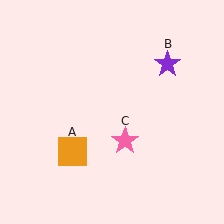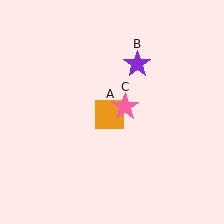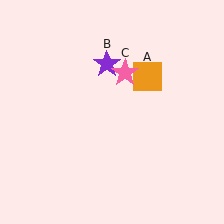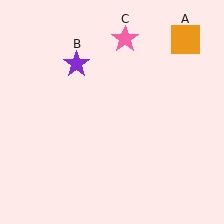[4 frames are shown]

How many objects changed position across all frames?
3 objects changed position: orange square (object A), purple star (object B), pink star (object C).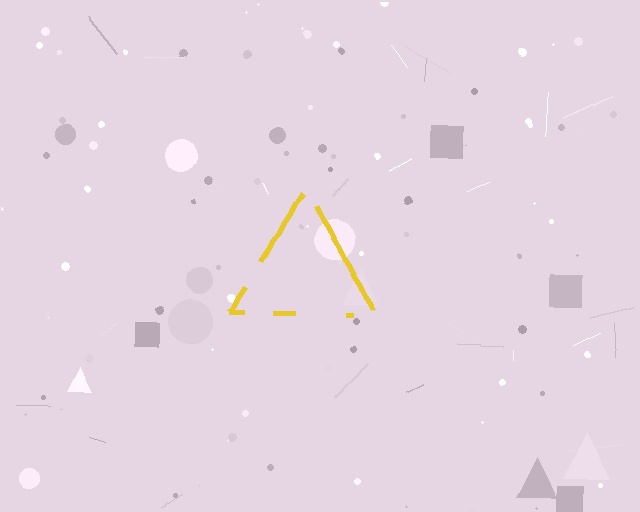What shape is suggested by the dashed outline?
The dashed outline suggests a triangle.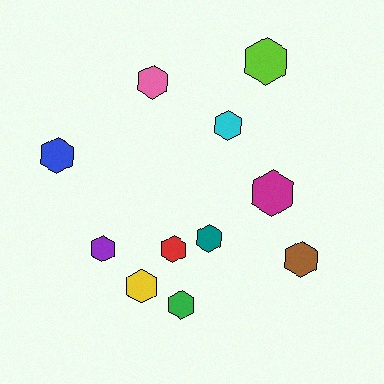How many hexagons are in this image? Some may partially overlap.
There are 11 hexagons.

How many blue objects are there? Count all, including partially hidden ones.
There is 1 blue object.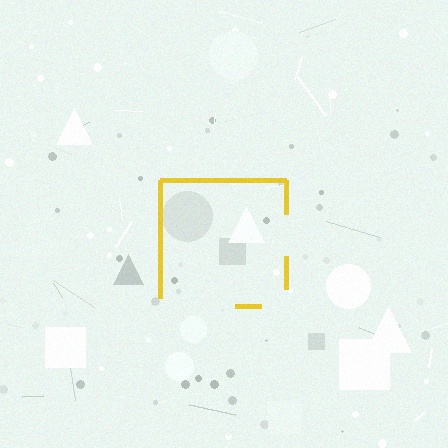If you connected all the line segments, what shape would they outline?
They would outline a square.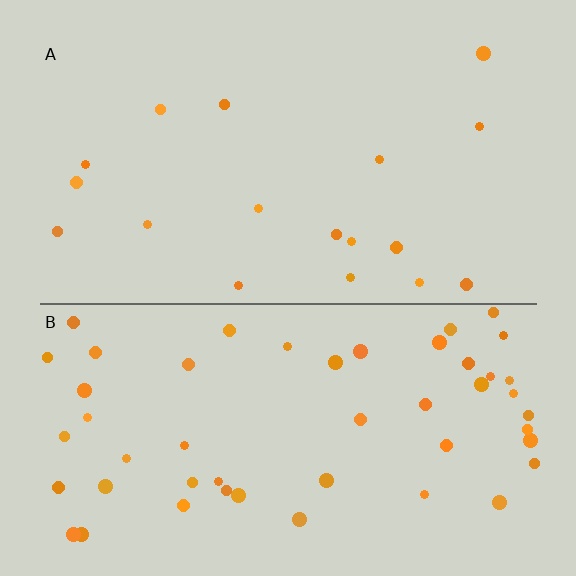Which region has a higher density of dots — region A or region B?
B (the bottom).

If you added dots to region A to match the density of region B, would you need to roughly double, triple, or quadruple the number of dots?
Approximately triple.